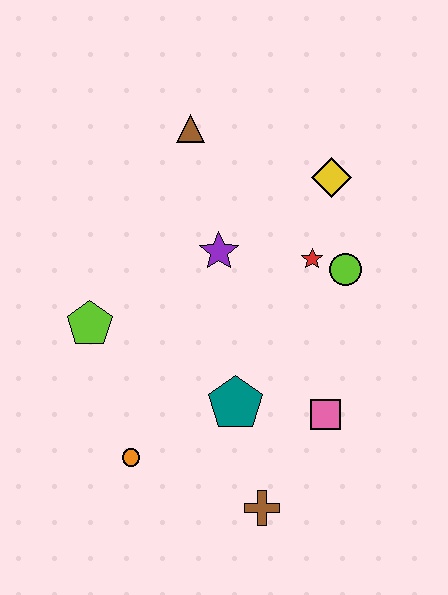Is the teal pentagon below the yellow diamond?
Yes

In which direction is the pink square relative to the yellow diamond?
The pink square is below the yellow diamond.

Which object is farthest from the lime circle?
The orange circle is farthest from the lime circle.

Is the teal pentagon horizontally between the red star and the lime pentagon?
Yes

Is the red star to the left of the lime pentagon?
No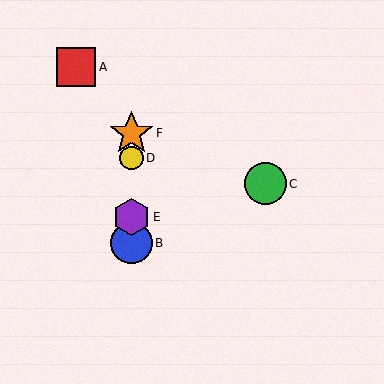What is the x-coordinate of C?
Object C is at x≈265.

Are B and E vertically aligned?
Yes, both are at x≈132.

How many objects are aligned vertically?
4 objects (B, D, E, F) are aligned vertically.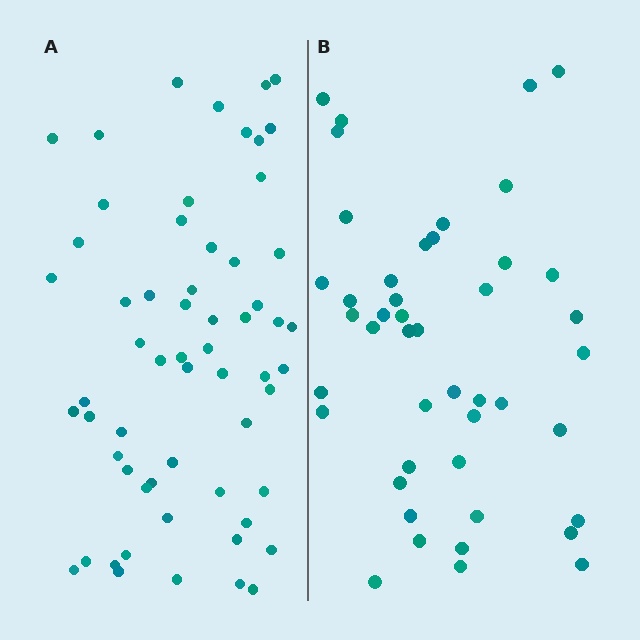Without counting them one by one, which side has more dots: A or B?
Region A (the left region) has more dots.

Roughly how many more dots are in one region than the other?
Region A has approximately 15 more dots than region B.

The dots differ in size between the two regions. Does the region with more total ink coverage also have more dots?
No. Region B has more total ink coverage because its dots are larger, but region A actually contains more individual dots. Total area can be misleading — the number of items is what matters here.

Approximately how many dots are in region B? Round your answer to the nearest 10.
About 40 dots. (The exact count is 45, which rounds to 40.)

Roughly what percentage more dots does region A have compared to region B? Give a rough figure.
About 35% more.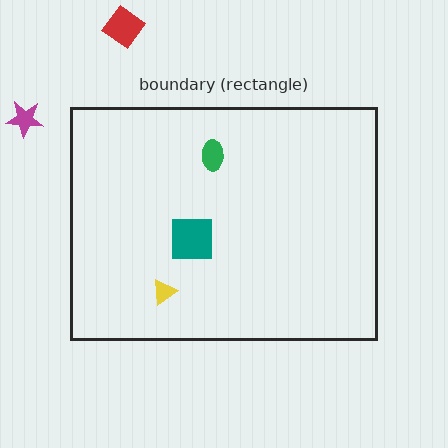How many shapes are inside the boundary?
3 inside, 2 outside.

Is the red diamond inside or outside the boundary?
Outside.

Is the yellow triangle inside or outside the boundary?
Inside.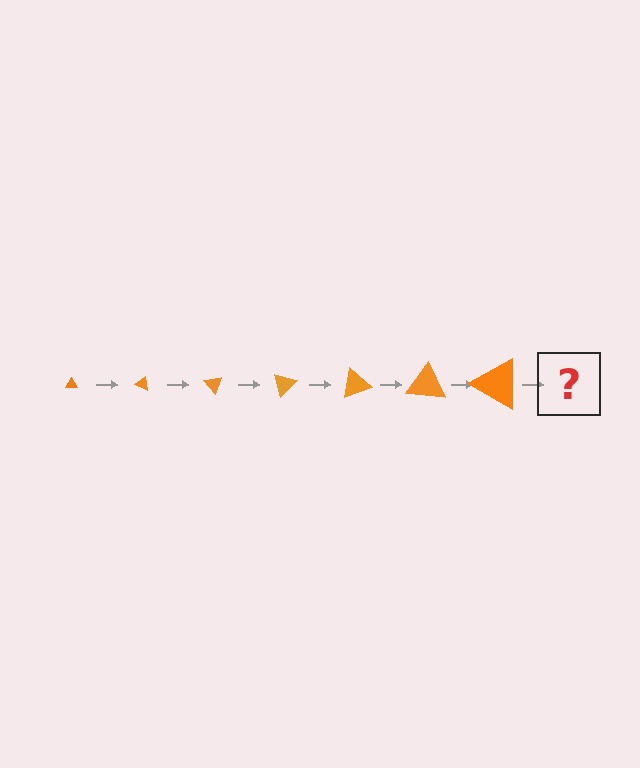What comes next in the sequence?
The next element should be a triangle, larger than the previous one and rotated 175 degrees from the start.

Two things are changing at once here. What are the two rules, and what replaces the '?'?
The two rules are that the triangle grows larger each step and it rotates 25 degrees each step. The '?' should be a triangle, larger than the previous one and rotated 175 degrees from the start.